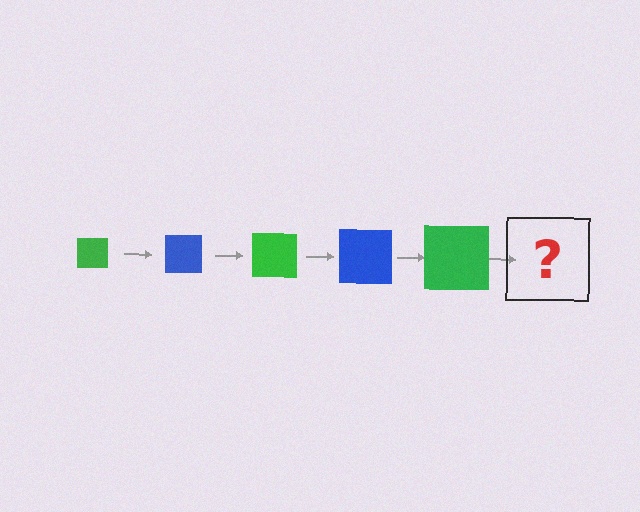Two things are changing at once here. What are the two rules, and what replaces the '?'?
The two rules are that the square grows larger each step and the color cycles through green and blue. The '?' should be a blue square, larger than the previous one.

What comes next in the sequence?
The next element should be a blue square, larger than the previous one.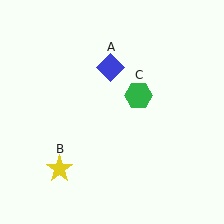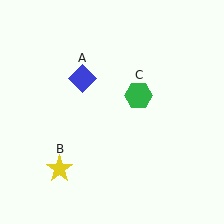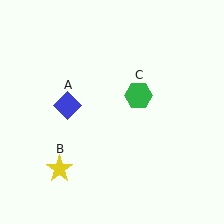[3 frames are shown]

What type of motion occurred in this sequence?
The blue diamond (object A) rotated counterclockwise around the center of the scene.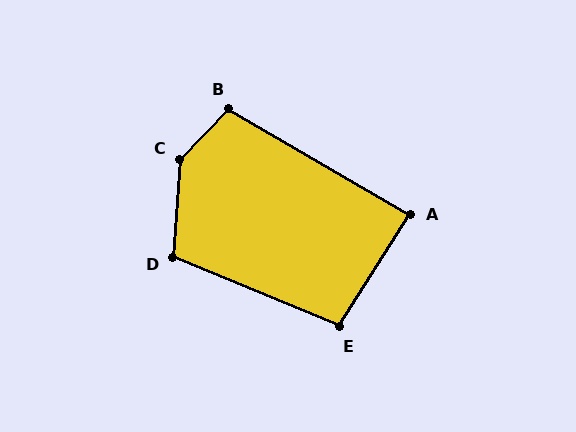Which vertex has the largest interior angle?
C, at approximately 140 degrees.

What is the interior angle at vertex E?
Approximately 100 degrees (obtuse).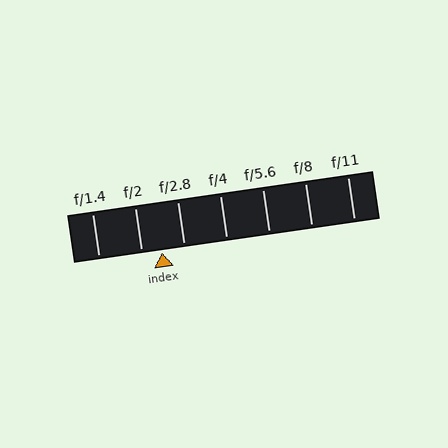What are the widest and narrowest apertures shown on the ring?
The widest aperture shown is f/1.4 and the narrowest is f/11.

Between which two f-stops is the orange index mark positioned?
The index mark is between f/2 and f/2.8.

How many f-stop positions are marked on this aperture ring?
There are 7 f-stop positions marked.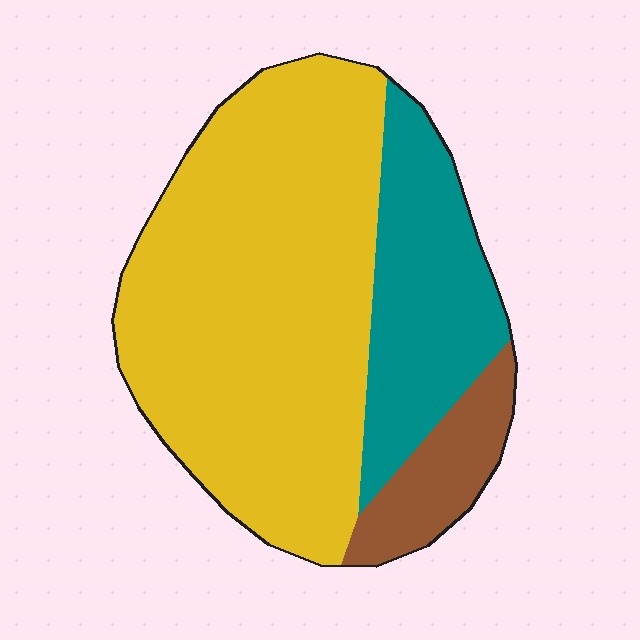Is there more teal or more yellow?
Yellow.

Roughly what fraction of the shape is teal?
Teal takes up less than a quarter of the shape.